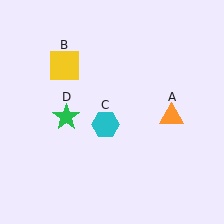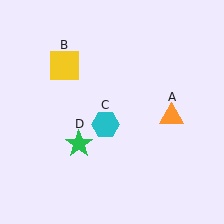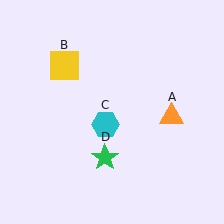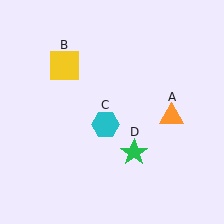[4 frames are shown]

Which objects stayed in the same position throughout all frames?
Orange triangle (object A) and yellow square (object B) and cyan hexagon (object C) remained stationary.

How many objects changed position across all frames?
1 object changed position: green star (object D).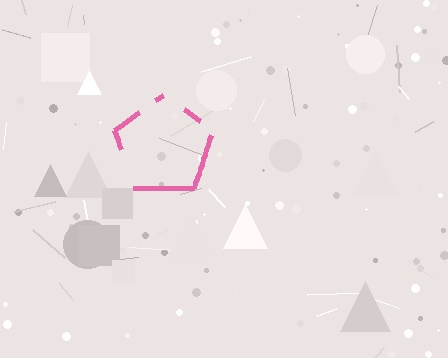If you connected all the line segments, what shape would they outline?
They would outline a pentagon.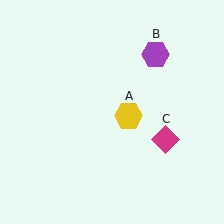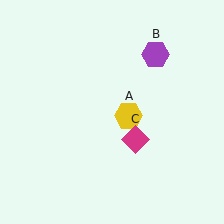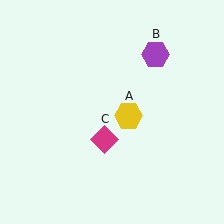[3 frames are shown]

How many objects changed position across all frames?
1 object changed position: magenta diamond (object C).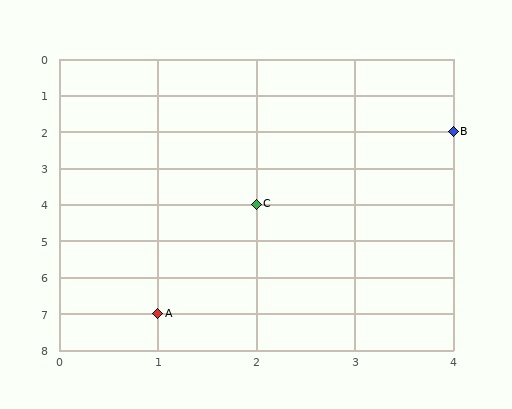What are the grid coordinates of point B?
Point B is at grid coordinates (4, 2).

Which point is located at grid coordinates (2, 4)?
Point C is at (2, 4).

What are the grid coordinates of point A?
Point A is at grid coordinates (1, 7).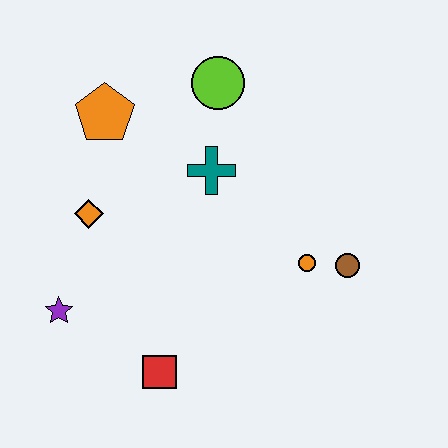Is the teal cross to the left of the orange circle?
Yes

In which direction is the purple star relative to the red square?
The purple star is to the left of the red square.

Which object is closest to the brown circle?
The orange circle is closest to the brown circle.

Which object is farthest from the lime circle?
The red square is farthest from the lime circle.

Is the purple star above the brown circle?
No